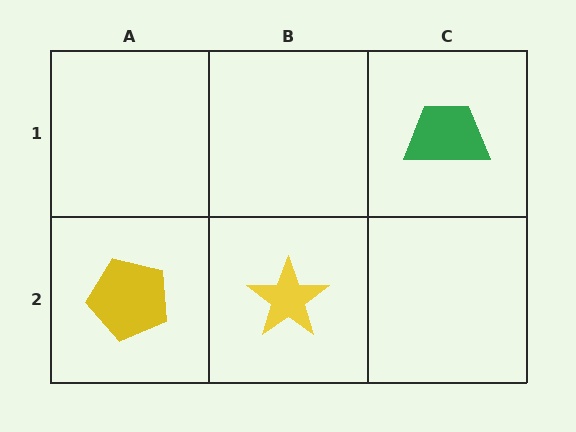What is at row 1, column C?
A green trapezoid.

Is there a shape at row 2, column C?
No, that cell is empty.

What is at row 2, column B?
A yellow star.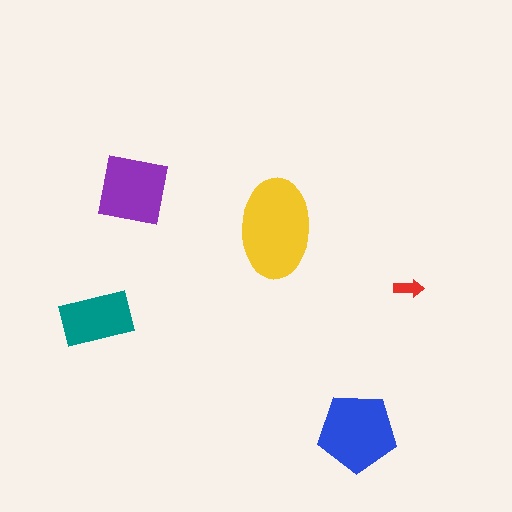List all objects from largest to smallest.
The yellow ellipse, the blue pentagon, the purple square, the teal rectangle, the red arrow.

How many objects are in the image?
There are 5 objects in the image.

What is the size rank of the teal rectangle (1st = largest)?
4th.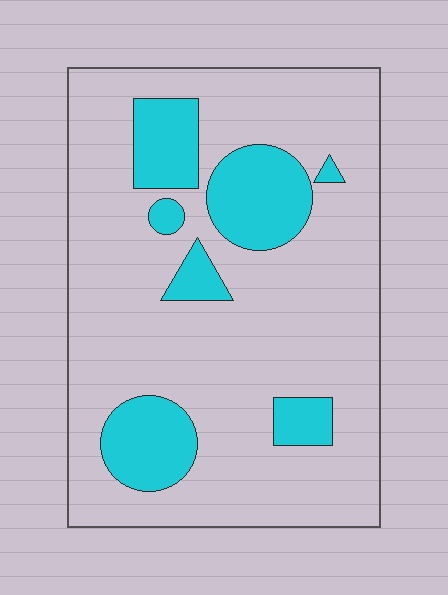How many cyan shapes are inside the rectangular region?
7.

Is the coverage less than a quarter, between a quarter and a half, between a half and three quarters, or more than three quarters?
Less than a quarter.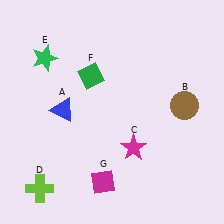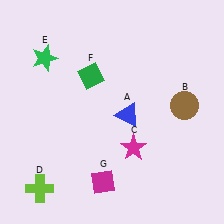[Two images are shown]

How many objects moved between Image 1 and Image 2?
1 object moved between the two images.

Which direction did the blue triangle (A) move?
The blue triangle (A) moved right.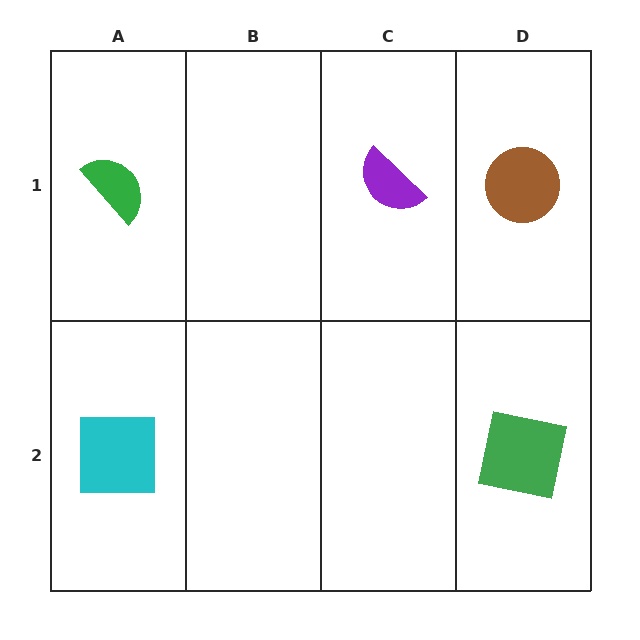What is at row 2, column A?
A cyan square.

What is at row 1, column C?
A purple semicircle.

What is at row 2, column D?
A green square.